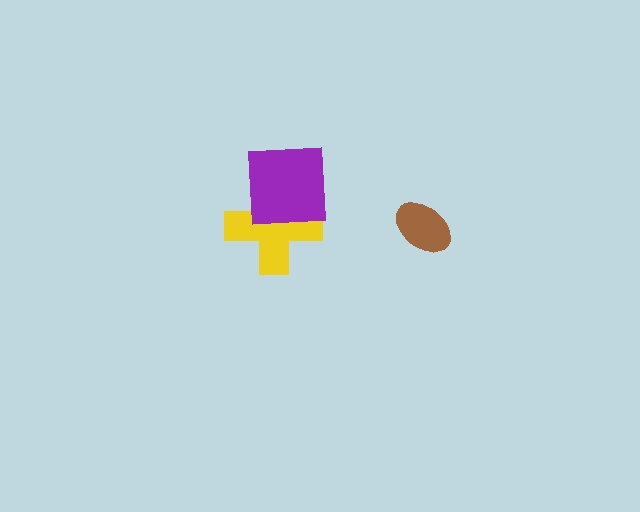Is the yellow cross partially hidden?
Yes, it is partially covered by another shape.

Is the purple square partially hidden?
No, no other shape covers it.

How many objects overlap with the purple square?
1 object overlaps with the purple square.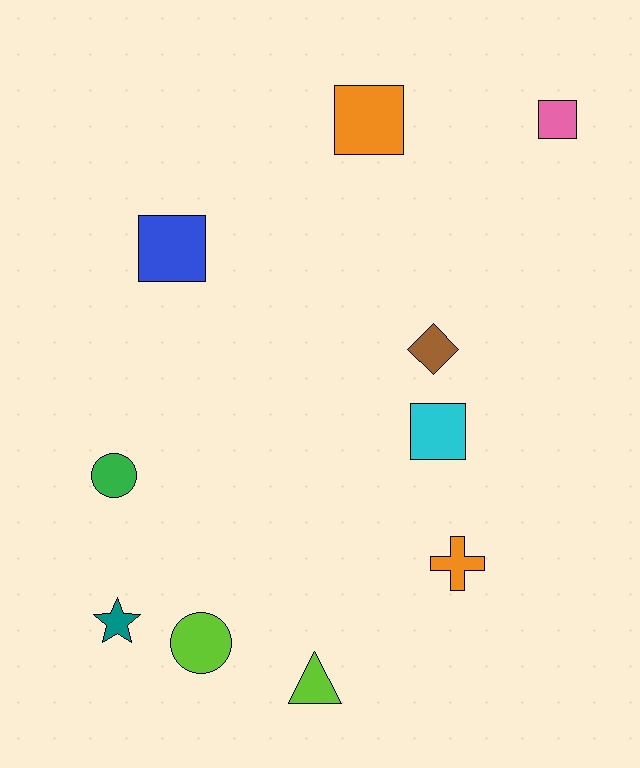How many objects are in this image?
There are 10 objects.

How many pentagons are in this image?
There are no pentagons.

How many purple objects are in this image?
There are no purple objects.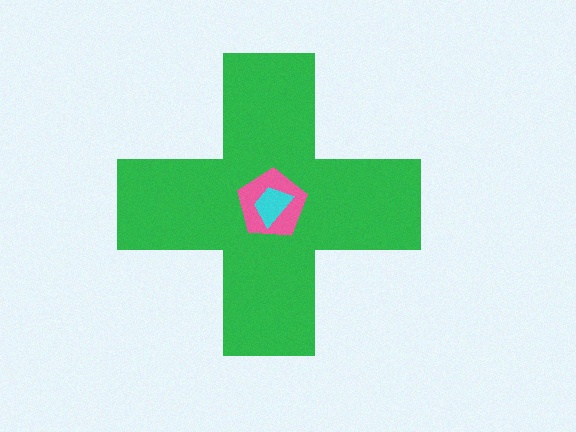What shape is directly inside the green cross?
The pink pentagon.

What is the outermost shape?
The green cross.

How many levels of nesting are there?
3.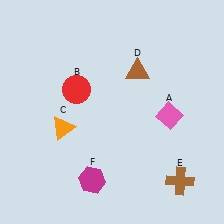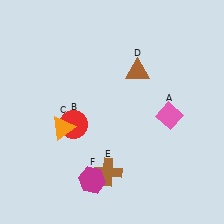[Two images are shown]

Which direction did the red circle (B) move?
The red circle (B) moved down.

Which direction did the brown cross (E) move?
The brown cross (E) moved left.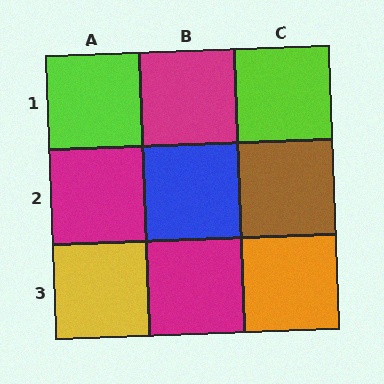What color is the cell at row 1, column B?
Magenta.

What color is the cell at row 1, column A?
Lime.